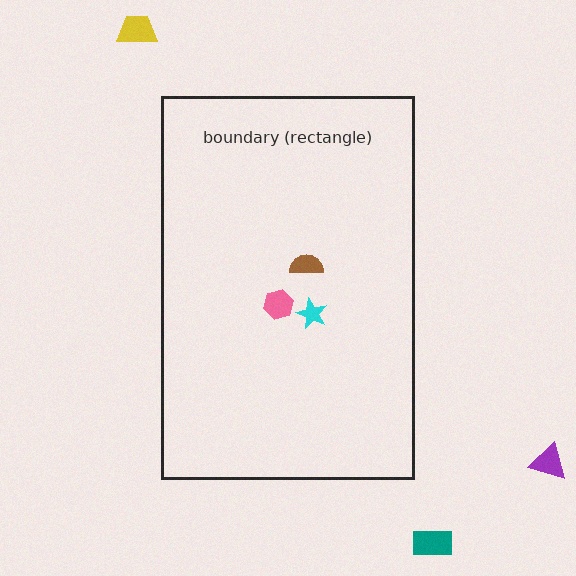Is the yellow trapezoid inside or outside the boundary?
Outside.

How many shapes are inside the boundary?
3 inside, 3 outside.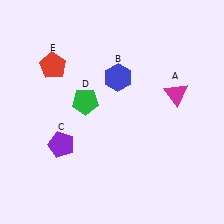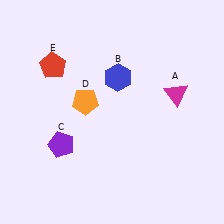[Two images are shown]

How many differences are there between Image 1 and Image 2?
There is 1 difference between the two images.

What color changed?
The pentagon (D) changed from green in Image 1 to orange in Image 2.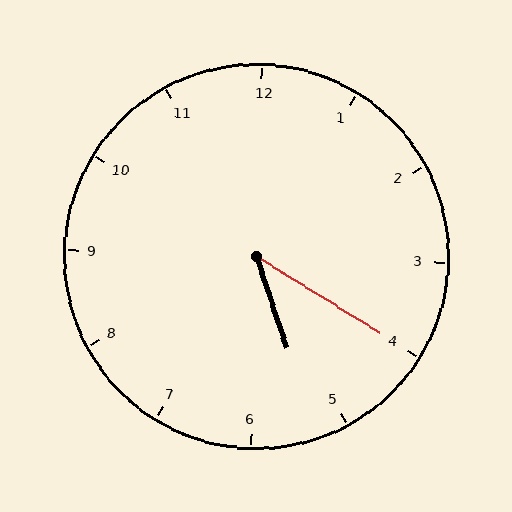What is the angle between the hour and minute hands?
Approximately 40 degrees.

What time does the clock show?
5:20.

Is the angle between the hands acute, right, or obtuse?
It is acute.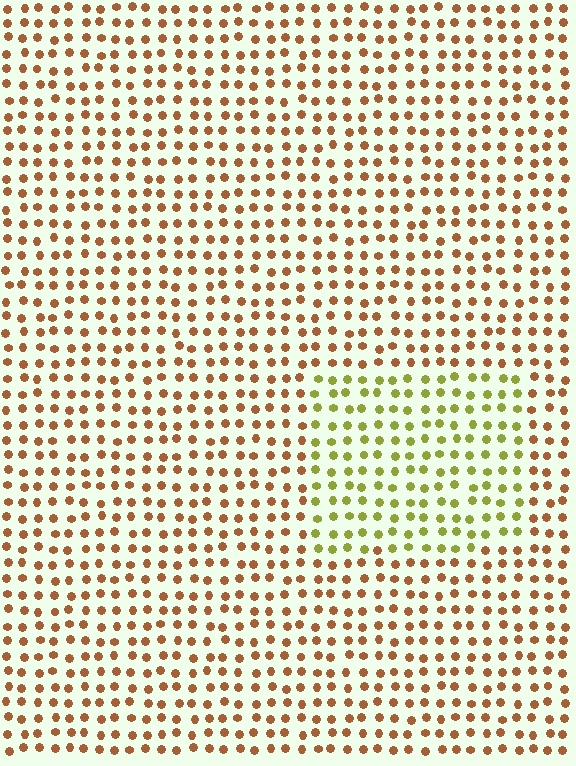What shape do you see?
I see a rectangle.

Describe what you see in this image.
The image is filled with small brown elements in a uniform arrangement. A rectangle-shaped region is visible where the elements are tinted to a slightly different hue, forming a subtle color boundary.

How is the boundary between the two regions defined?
The boundary is defined purely by a slight shift in hue (about 50 degrees). Spacing, size, and orientation are identical on both sides.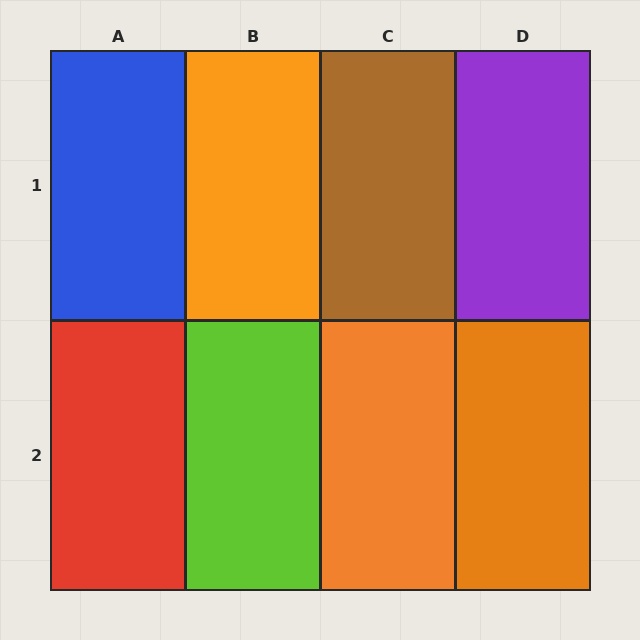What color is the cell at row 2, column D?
Orange.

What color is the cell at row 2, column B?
Lime.